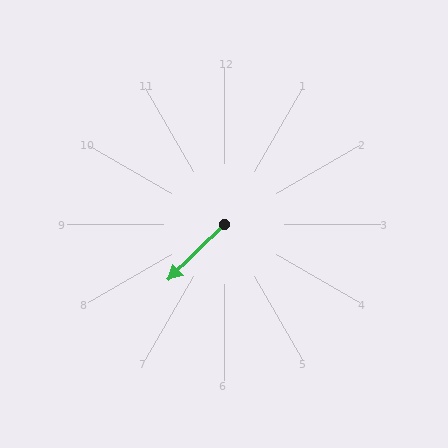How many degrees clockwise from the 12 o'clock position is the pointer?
Approximately 225 degrees.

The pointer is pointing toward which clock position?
Roughly 8 o'clock.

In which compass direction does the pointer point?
Southwest.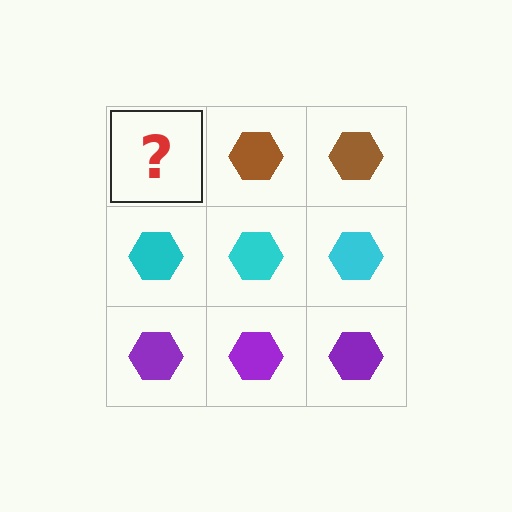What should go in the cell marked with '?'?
The missing cell should contain a brown hexagon.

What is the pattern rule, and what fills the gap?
The rule is that each row has a consistent color. The gap should be filled with a brown hexagon.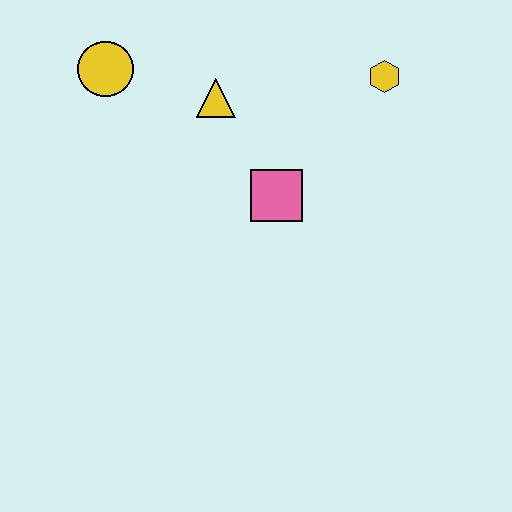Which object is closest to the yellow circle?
The yellow triangle is closest to the yellow circle.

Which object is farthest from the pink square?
The yellow circle is farthest from the pink square.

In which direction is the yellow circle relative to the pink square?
The yellow circle is to the left of the pink square.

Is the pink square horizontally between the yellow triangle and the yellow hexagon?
Yes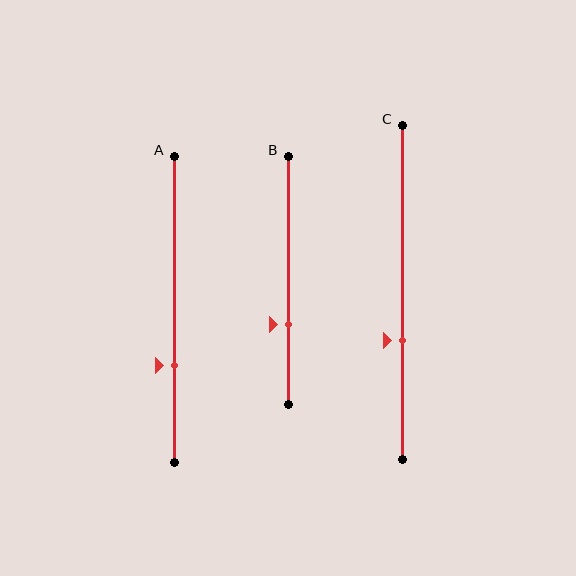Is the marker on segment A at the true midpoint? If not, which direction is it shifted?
No, the marker on segment A is shifted downward by about 18% of the segment length.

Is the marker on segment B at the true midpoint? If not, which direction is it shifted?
No, the marker on segment B is shifted downward by about 18% of the segment length.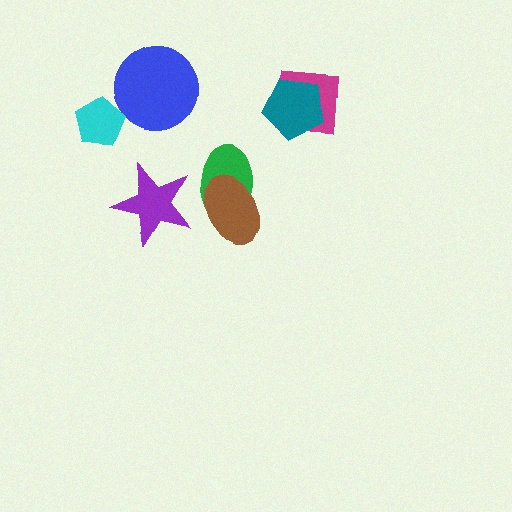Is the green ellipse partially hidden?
Yes, it is partially covered by another shape.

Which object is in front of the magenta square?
The teal pentagon is in front of the magenta square.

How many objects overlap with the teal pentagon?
1 object overlaps with the teal pentagon.